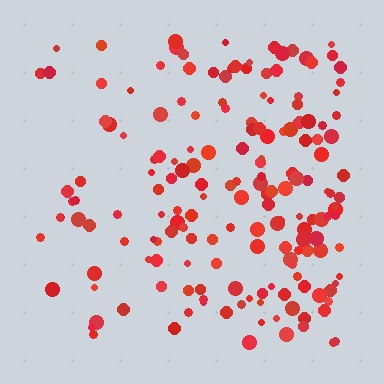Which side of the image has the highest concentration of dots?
The right.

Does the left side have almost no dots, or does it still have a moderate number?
Still a moderate number, just noticeably fewer than the right.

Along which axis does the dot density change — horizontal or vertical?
Horizontal.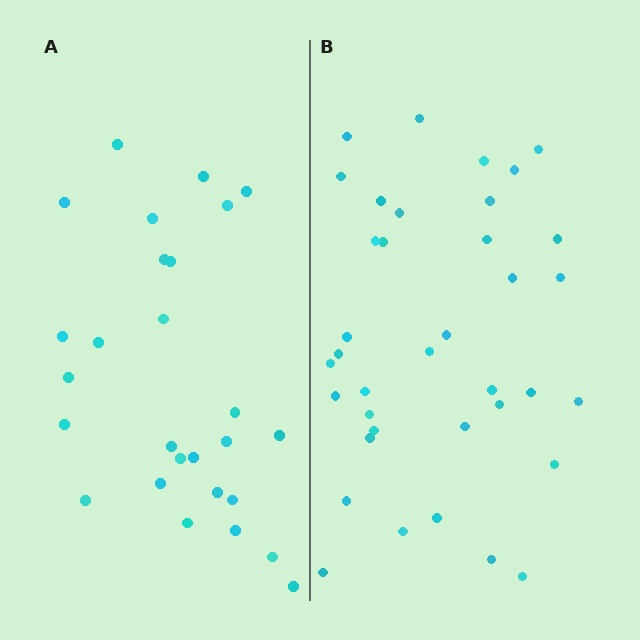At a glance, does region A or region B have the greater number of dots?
Region B (the right region) has more dots.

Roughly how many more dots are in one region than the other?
Region B has roughly 10 or so more dots than region A.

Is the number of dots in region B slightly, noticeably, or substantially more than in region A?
Region B has noticeably more, but not dramatically so. The ratio is roughly 1.4 to 1.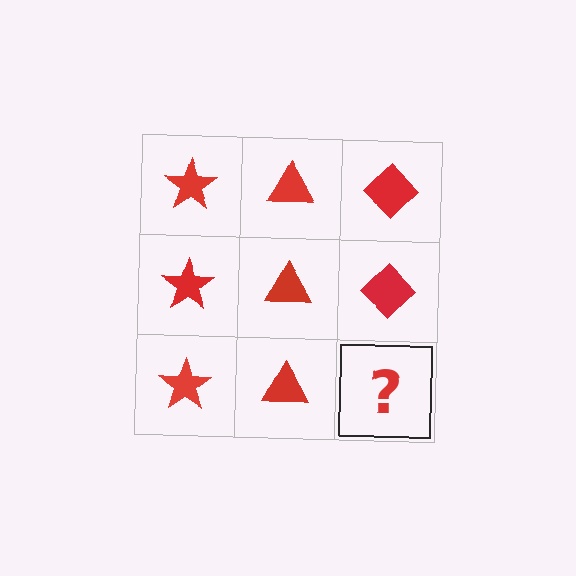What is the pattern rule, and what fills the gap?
The rule is that each column has a consistent shape. The gap should be filled with a red diamond.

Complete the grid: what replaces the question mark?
The question mark should be replaced with a red diamond.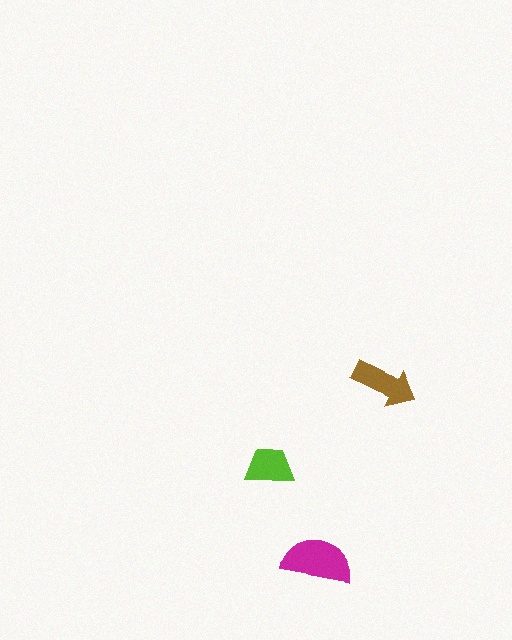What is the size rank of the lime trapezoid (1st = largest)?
3rd.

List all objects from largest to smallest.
The magenta semicircle, the brown arrow, the lime trapezoid.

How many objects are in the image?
There are 3 objects in the image.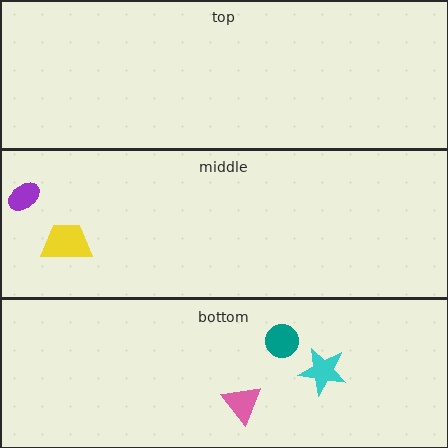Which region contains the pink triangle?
The bottom region.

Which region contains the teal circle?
The bottom region.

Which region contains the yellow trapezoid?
The middle region.